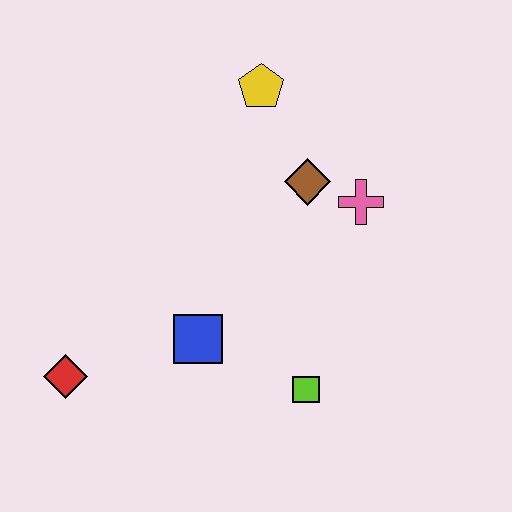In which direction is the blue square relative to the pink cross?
The blue square is to the left of the pink cross.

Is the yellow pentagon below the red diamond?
No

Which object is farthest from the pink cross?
The red diamond is farthest from the pink cross.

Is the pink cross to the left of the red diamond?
No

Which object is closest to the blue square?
The lime square is closest to the blue square.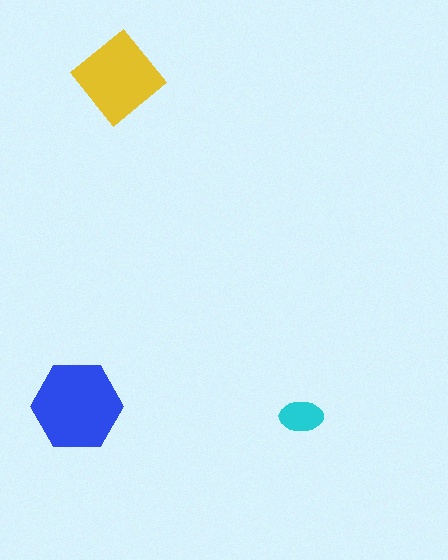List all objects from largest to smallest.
The blue hexagon, the yellow diamond, the cyan ellipse.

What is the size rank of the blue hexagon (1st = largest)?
1st.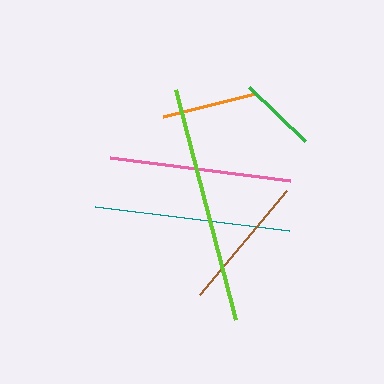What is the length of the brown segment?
The brown segment is approximately 137 pixels long.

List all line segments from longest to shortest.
From longest to shortest: lime, teal, pink, brown, orange, green.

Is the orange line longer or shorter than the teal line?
The teal line is longer than the orange line.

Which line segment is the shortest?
The green line is the shortest at approximately 78 pixels.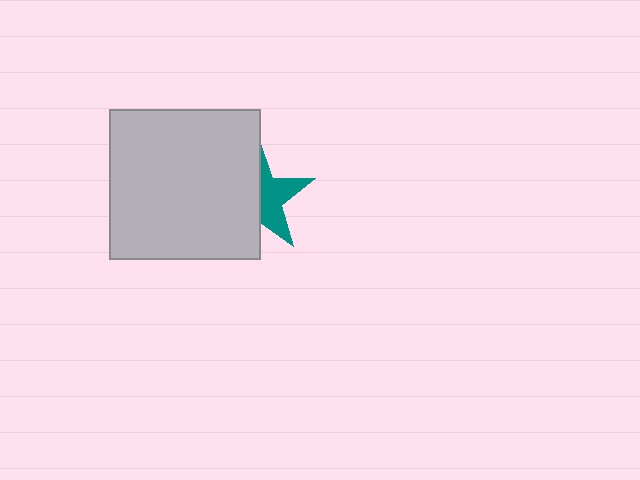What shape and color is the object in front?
The object in front is a light gray square.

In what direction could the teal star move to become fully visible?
The teal star could move right. That would shift it out from behind the light gray square entirely.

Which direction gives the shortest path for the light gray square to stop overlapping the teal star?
Moving left gives the shortest separation.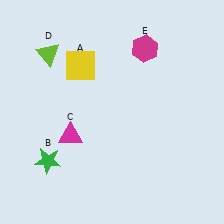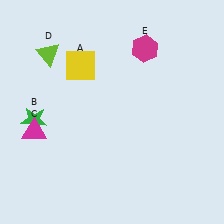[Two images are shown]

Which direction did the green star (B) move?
The green star (B) moved up.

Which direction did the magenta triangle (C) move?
The magenta triangle (C) moved left.